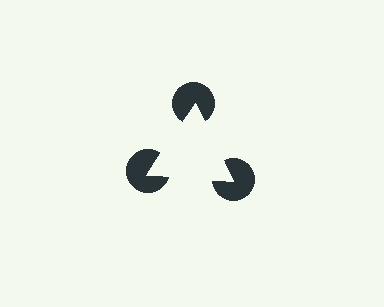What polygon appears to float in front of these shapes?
An illusory triangle — its edges are inferred from the aligned wedge cuts in the pac-man discs, not physically drawn.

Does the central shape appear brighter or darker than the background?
It typically appears slightly brighter than the background, even though no actual brightness change is drawn.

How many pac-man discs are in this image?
There are 3 — one at each vertex of the illusory triangle.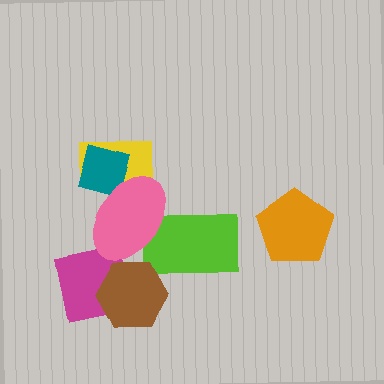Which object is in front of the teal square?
The pink ellipse is in front of the teal square.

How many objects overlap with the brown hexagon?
1 object overlaps with the brown hexagon.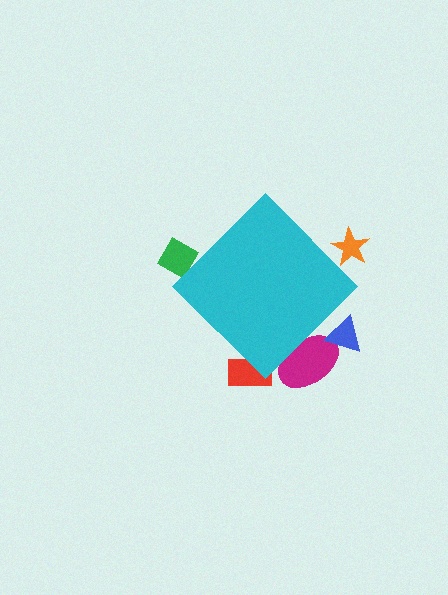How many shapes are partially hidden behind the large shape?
5 shapes are partially hidden.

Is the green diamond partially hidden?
Yes, the green diamond is partially hidden behind the cyan diamond.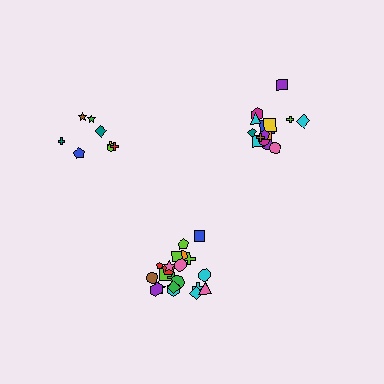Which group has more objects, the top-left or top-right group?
The top-right group.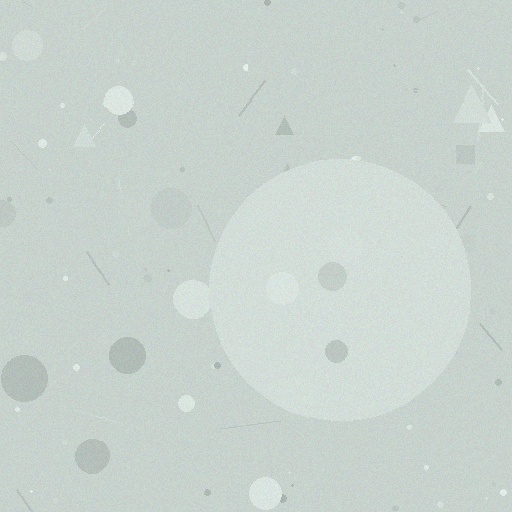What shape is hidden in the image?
A circle is hidden in the image.